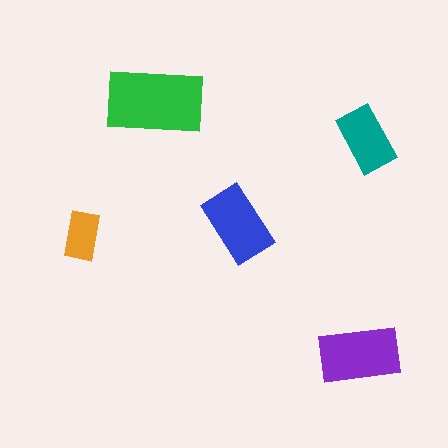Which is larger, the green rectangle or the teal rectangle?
The green one.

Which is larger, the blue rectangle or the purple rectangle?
The purple one.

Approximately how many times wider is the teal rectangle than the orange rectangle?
About 1.5 times wider.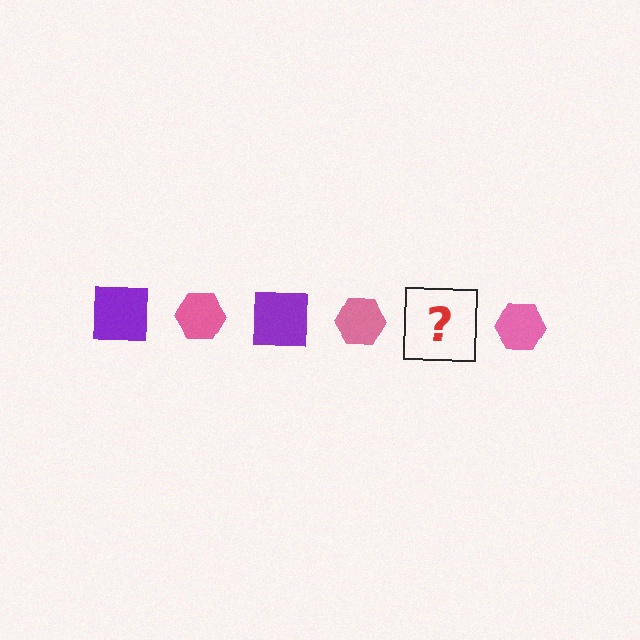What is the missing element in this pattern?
The missing element is a purple square.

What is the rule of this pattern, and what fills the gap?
The rule is that the pattern alternates between purple square and pink hexagon. The gap should be filled with a purple square.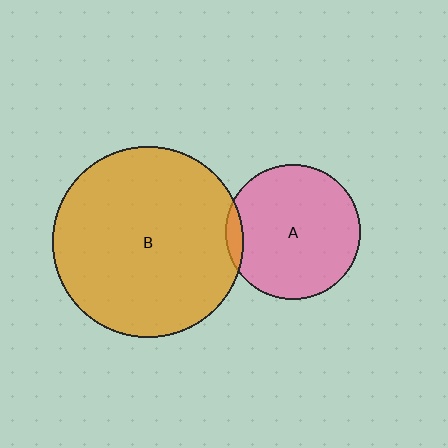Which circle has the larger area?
Circle B (orange).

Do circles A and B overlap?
Yes.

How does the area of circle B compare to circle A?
Approximately 2.0 times.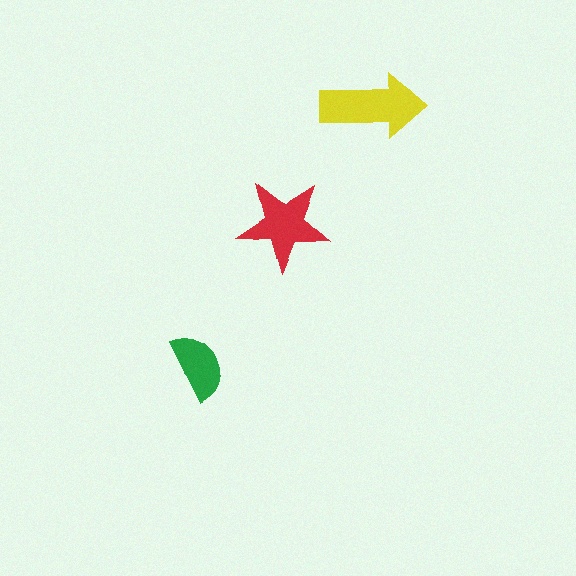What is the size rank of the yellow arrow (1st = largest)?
1st.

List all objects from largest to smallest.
The yellow arrow, the red star, the green semicircle.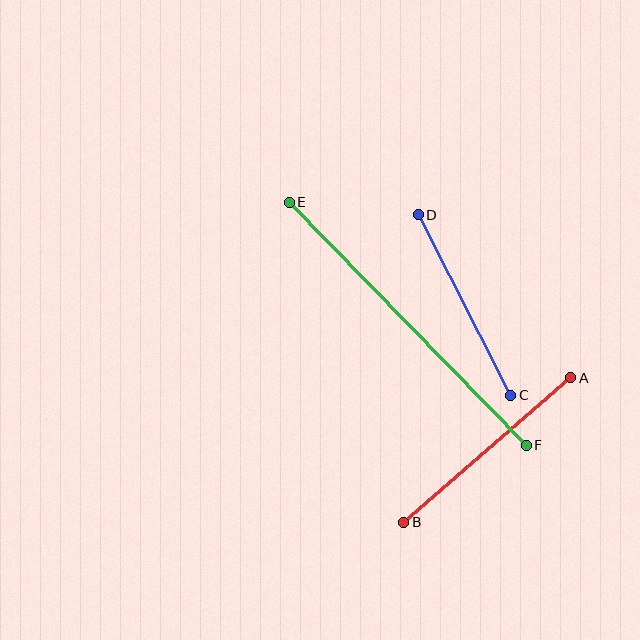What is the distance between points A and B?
The distance is approximately 221 pixels.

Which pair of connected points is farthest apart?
Points E and F are farthest apart.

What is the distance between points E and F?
The distance is approximately 339 pixels.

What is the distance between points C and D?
The distance is approximately 203 pixels.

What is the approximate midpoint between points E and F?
The midpoint is at approximately (408, 324) pixels.